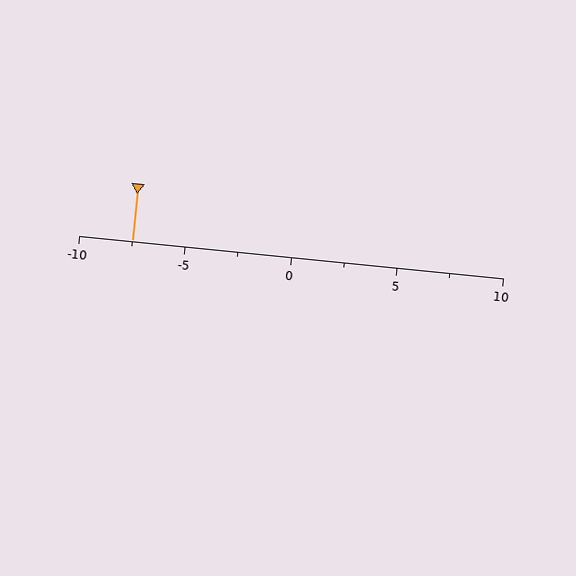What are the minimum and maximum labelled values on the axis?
The axis runs from -10 to 10.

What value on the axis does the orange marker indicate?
The marker indicates approximately -7.5.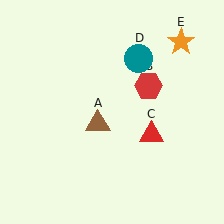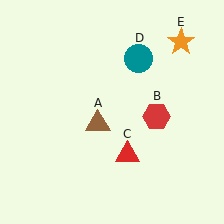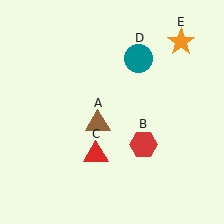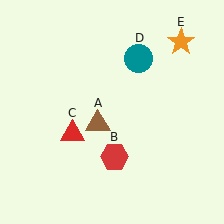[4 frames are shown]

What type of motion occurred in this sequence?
The red hexagon (object B), red triangle (object C) rotated clockwise around the center of the scene.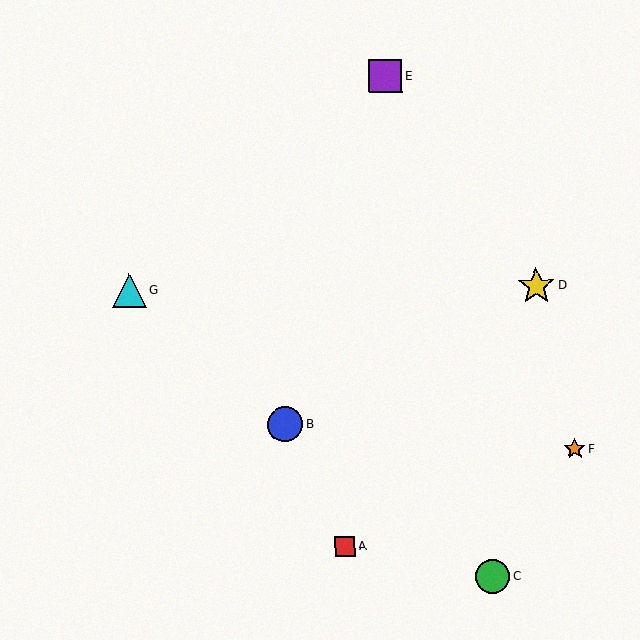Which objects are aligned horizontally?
Objects D, G are aligned horizontally.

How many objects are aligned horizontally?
2 objects (D, G) are aligned horizontally.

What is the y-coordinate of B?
Object B is at y≈424.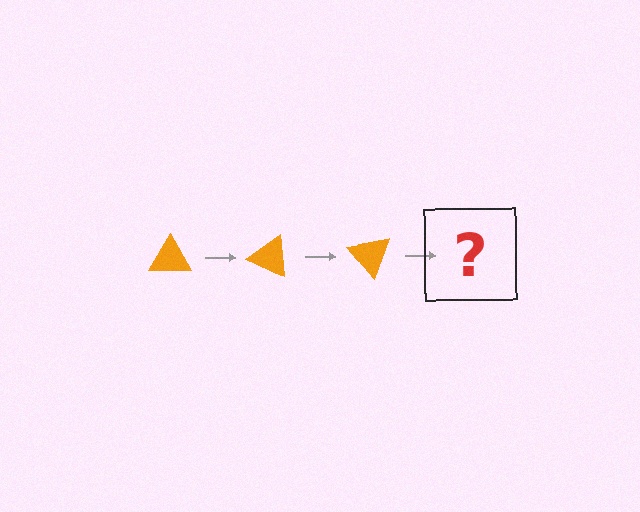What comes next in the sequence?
The next element should be an orange triangle rotated 75 degrees.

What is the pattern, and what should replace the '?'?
The pattern is that the triangle rotates 25 degrees each step. The '?' should be an orange triangle rotated 75 degrees.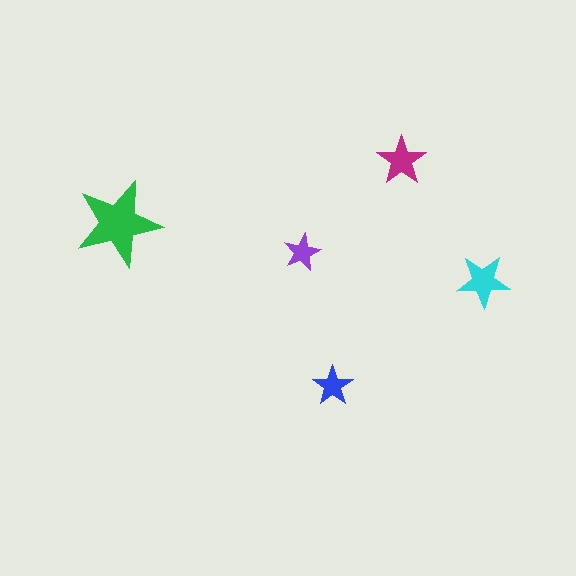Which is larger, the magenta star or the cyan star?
The cyan one.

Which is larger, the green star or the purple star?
The green one.